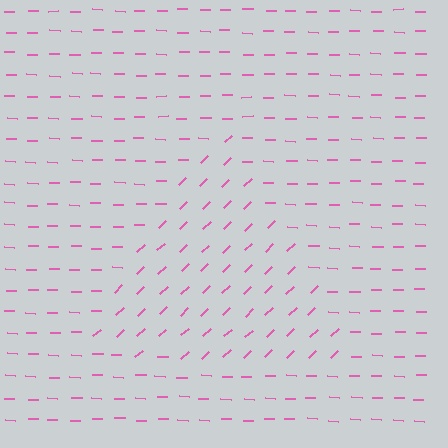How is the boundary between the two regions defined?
The boundary is defined purely by a change in line orientation (approximately 45 degrees difference). All lines are the same color and thickness.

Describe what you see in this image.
The image is filled with small pink line segments. A triangle region in the image has lines oriented differently from the surrounding lines, creating a visible texture boundary.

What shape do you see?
I see a triangle.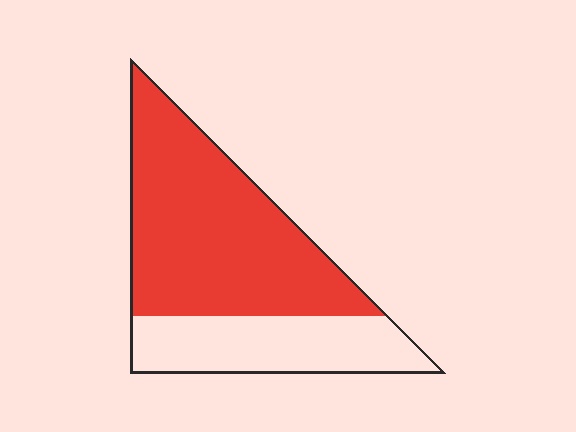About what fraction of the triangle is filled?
About two thirds (2/3).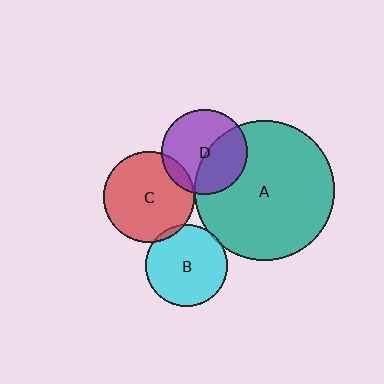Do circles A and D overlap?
Yes.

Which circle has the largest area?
Circle A (teal).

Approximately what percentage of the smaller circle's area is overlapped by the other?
Approximately 40%.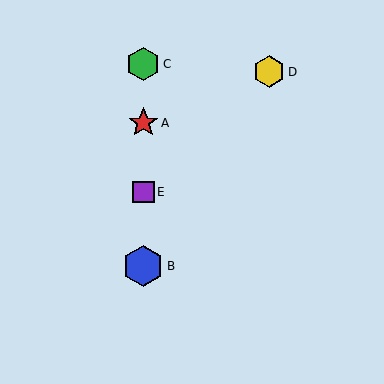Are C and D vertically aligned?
No, C is at x≈143 and D is at x≈269.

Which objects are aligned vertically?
Objects A, B, C, E are aligned vertically.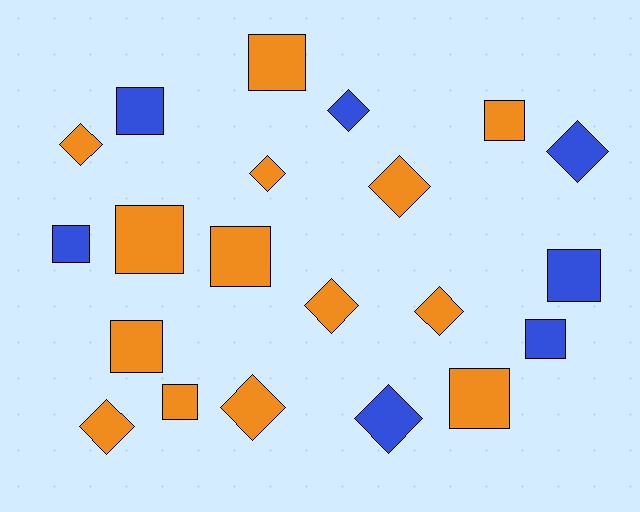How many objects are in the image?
There are 21 objects.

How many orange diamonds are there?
There are 7 orange diamonds.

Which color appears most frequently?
Orange, with 14 objects.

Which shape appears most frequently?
Square, with 11 objects.